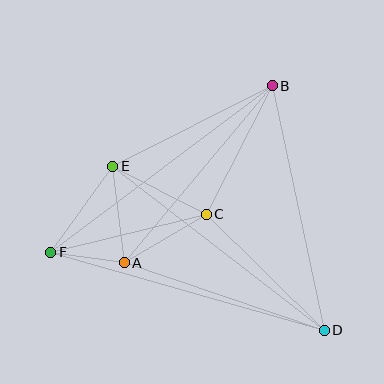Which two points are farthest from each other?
Points D and F are farthest from each other.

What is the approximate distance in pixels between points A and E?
The distance between A and E is approximately 97 pixels.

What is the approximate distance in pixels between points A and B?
The distance between A and B is approximately 230 pixels.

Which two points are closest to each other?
Points A and F are closest to each other.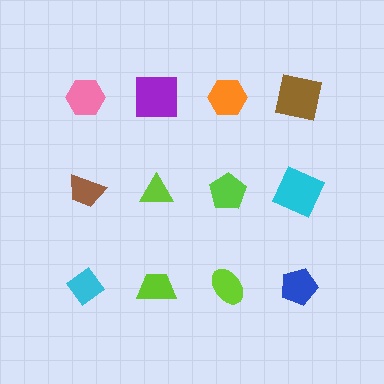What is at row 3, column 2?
A lime trapezoid.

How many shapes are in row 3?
4 shapes.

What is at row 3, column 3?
A lime ellipse.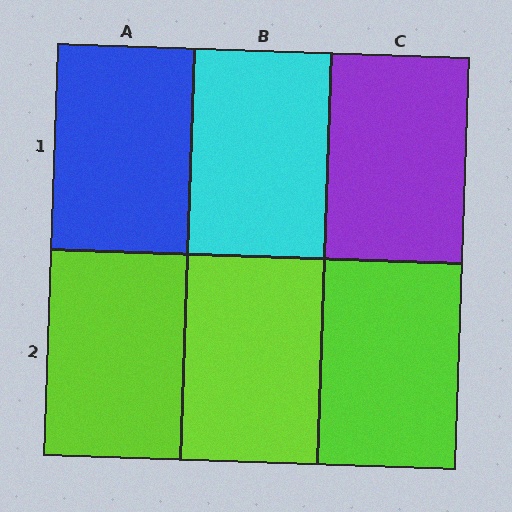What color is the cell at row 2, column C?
Lime.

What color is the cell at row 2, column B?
Lime.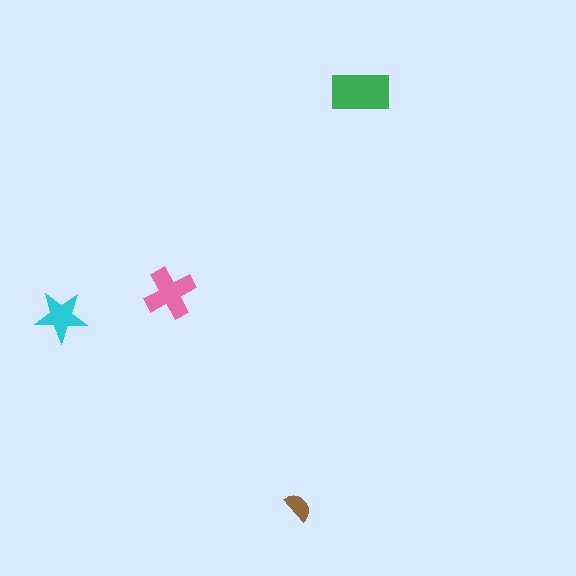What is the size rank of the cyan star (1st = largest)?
3rd.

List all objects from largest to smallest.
The green rectangle, the pink cross, the cyan star, the brown semicircle.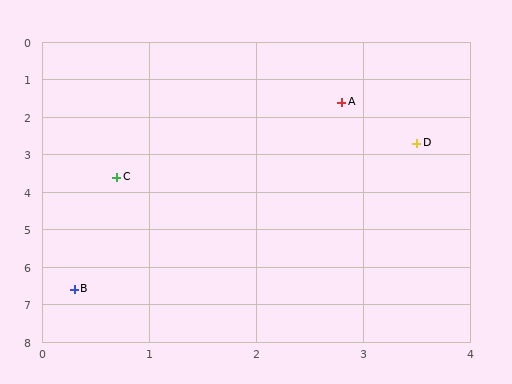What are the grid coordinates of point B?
Point B is at approximately (0.3, 6.6).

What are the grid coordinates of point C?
Point C is at approximately (0.7, 3.6).